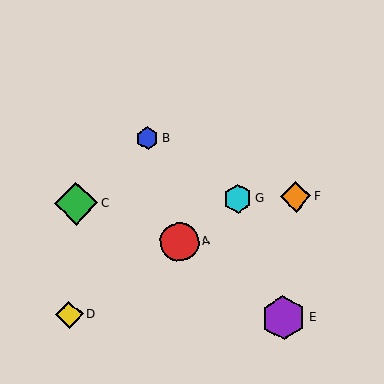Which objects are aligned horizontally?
Objects C, F, G are aligned horizontally.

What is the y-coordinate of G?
Object G is at y≈199.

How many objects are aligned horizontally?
3 objects (C, F, G) are aligned horizontally.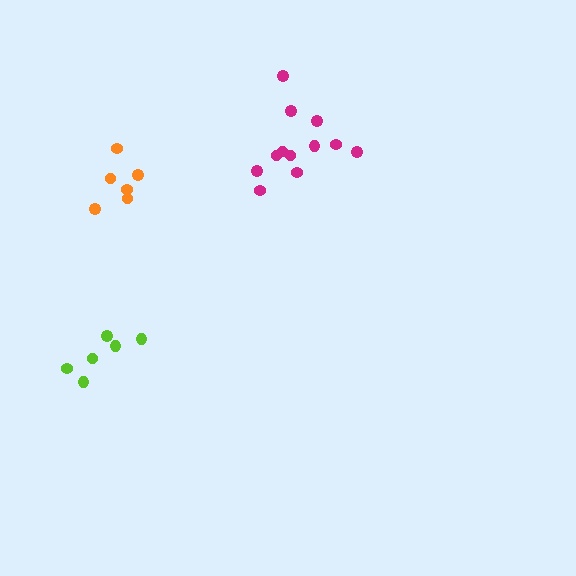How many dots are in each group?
Group 1: 12 dots, Group 2: 6 dots, Group 3: 6 dots (24 total).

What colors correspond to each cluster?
The clusters are colored: magenta, orange, lime.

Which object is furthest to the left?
The lime cluster is leftmost.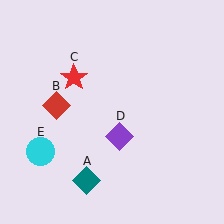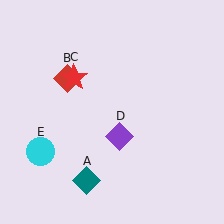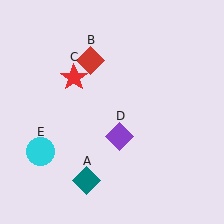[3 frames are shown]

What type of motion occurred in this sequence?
The red diamond (object B) rotated clockwise around the center of the scene.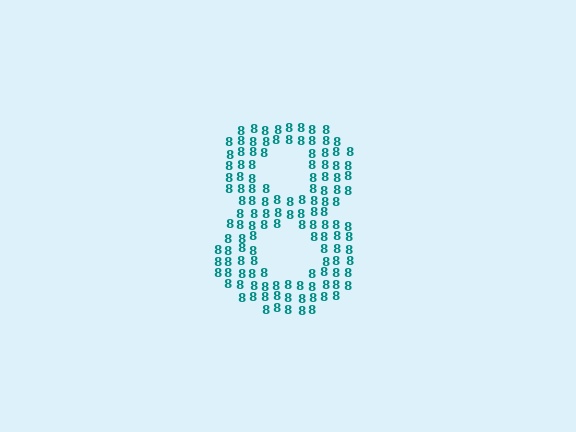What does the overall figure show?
The overall figure shows the digit 8.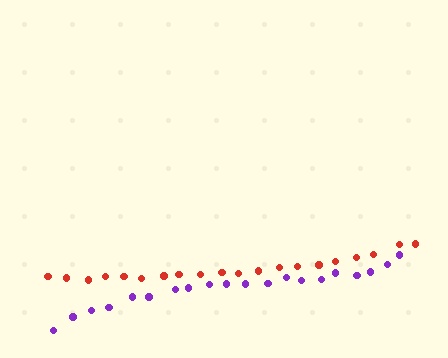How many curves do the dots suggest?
There are 2 distinct paths.